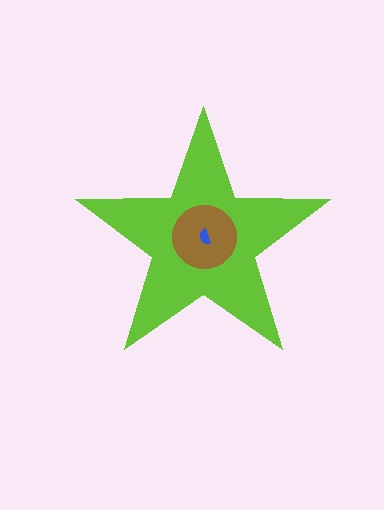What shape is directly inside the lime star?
The brown circle.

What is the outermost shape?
The lime star.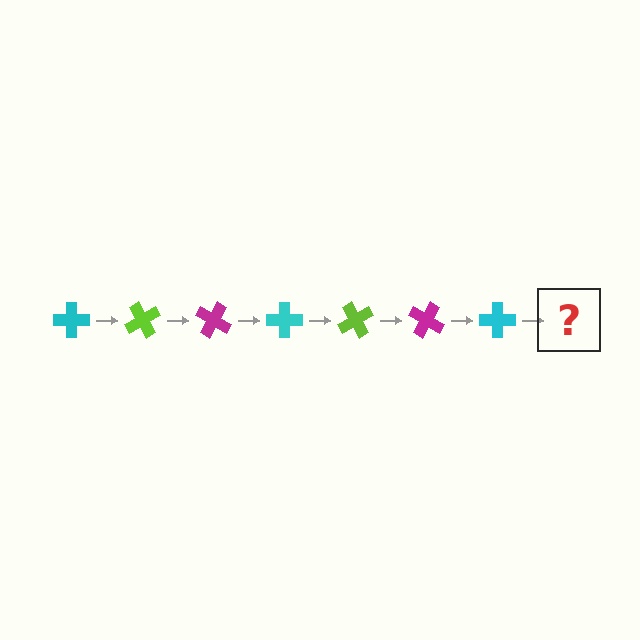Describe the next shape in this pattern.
It should be a lime cross, rotated 420 degrees from the start.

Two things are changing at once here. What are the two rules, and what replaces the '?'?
The two rules are that it rotates 60 degrees each step and the color cycles through cyan, lime, and magenta. The '?' should be a lime cross, rotated 420 degrees from the start.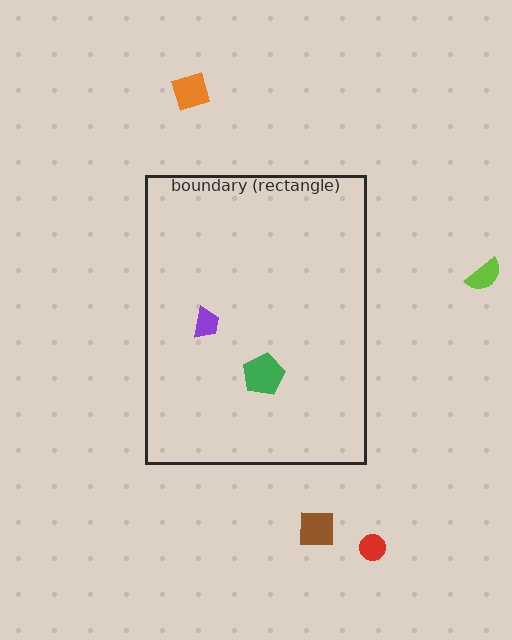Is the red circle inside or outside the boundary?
Outside.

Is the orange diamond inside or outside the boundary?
Outside.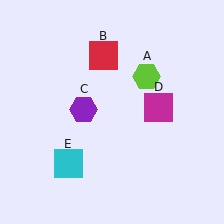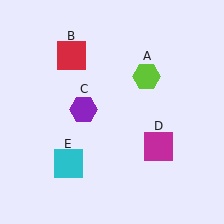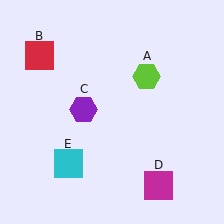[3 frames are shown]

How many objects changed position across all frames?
2 objects changed position: red square (object B), magenta square (object D).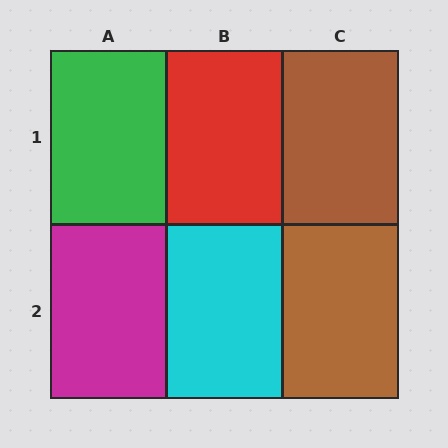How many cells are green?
1 cell is green.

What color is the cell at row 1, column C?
Brown.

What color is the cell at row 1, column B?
Red.